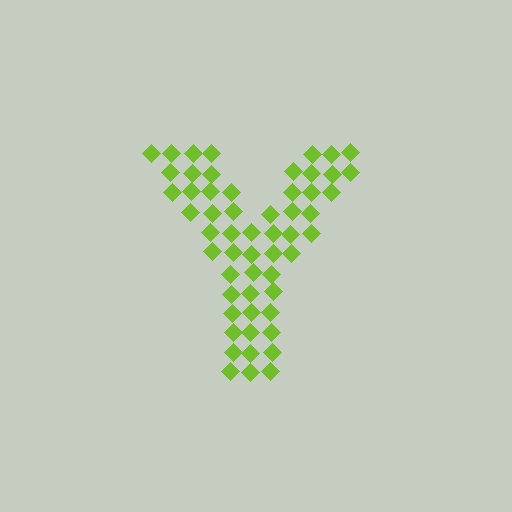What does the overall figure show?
The overall figure shows the letter Y.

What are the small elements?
The small elements are diamonds.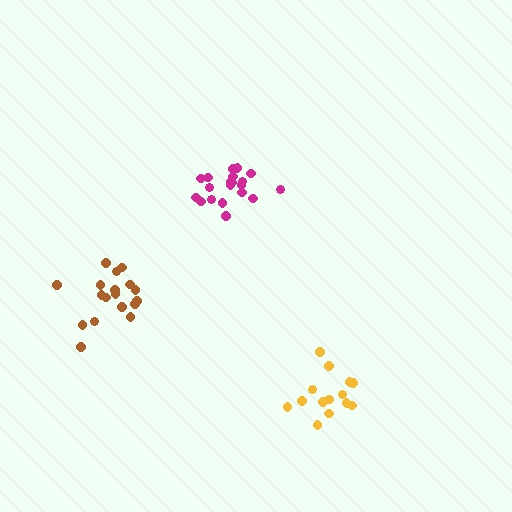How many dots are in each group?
Group 1: 15 dots, Group 2: 20 dots, Group 3: 18 dots (53 total).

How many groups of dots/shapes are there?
There are 3 groups.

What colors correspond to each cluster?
The clusters are colored: yellow, magenta, brown.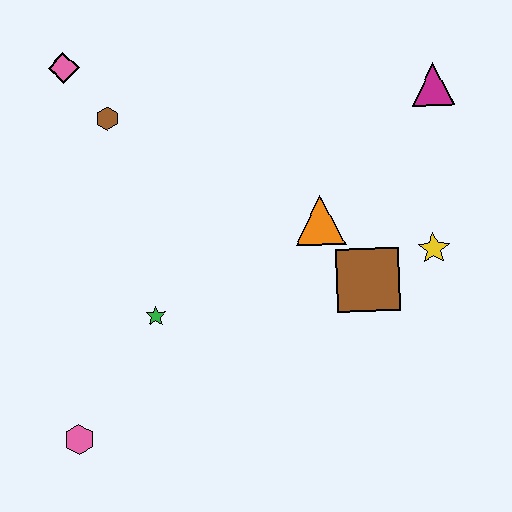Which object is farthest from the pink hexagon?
The magenta triangle is farthest from the pink hexagon.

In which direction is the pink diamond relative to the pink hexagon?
The pink diamond is above the pink hexagon.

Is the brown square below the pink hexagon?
No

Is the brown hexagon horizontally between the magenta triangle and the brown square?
No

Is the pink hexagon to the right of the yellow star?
No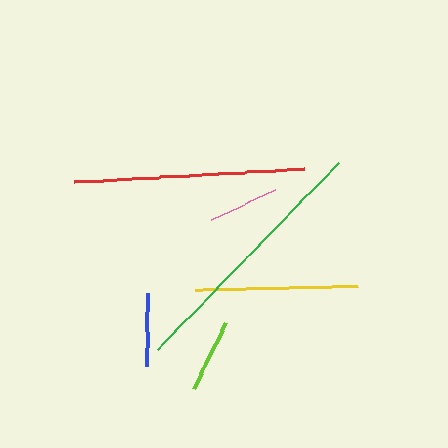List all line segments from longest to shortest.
From longest to shortest: green, red, yellow, lime, blue, pink.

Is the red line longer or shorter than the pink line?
The red line is longer than the pink line.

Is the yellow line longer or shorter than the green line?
The green line is longer than the yellow line.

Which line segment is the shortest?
The pink line is the shortest at approximately 72 pixels.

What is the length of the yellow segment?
The yellow segment is approximately 164 pixels long.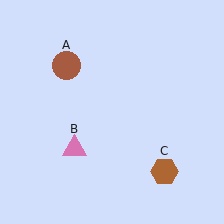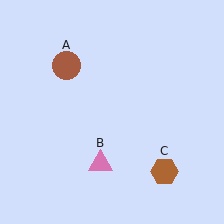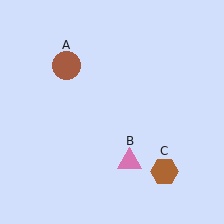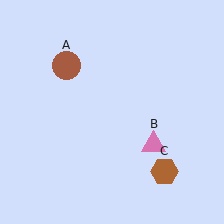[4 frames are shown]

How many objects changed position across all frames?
1 object changed position: pink triangle (object B).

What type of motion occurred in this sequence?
The pink triangle (object B) rotated counterclockwise around the center of the scene.